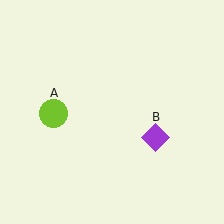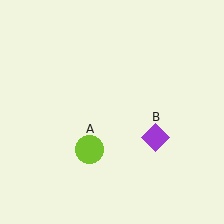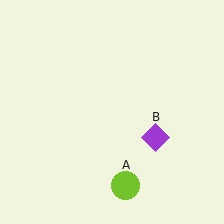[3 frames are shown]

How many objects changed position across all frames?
1 object changed position: lime circle (object A).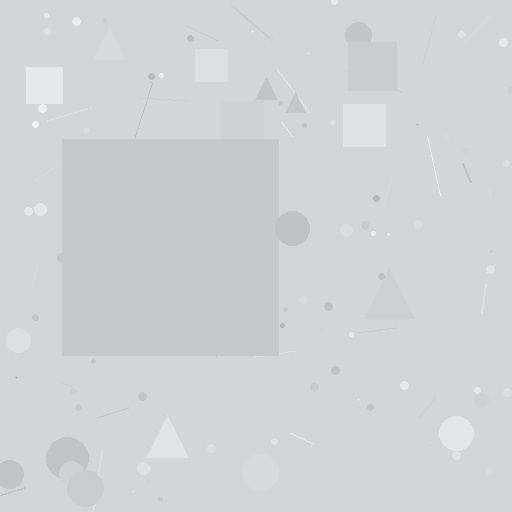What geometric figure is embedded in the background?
A square is embedded in the background.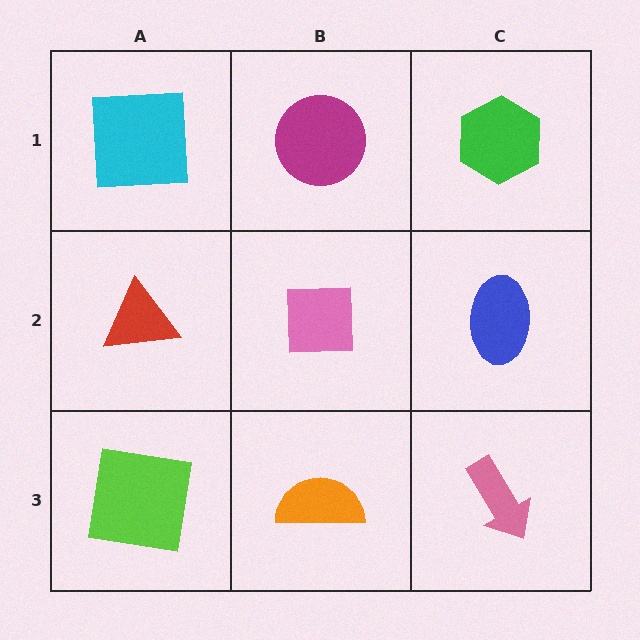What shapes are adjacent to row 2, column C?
A green hexagon (row 1, column C), a pink arrow (row 3, column C), a pink square (row 2, column B).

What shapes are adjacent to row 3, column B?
A pink square (row 2, column B), a lime square (row 3, column A), a pink arrow (row 3, column C).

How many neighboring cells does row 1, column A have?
2.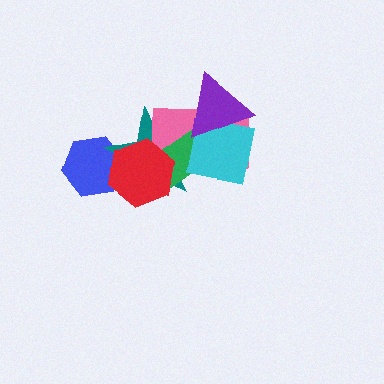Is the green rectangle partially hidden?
Yes, it is partially covered by another shape.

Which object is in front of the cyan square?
The purple triangle is in front of the cyan square.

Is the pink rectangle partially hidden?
Yes, it is partially covered by another shape.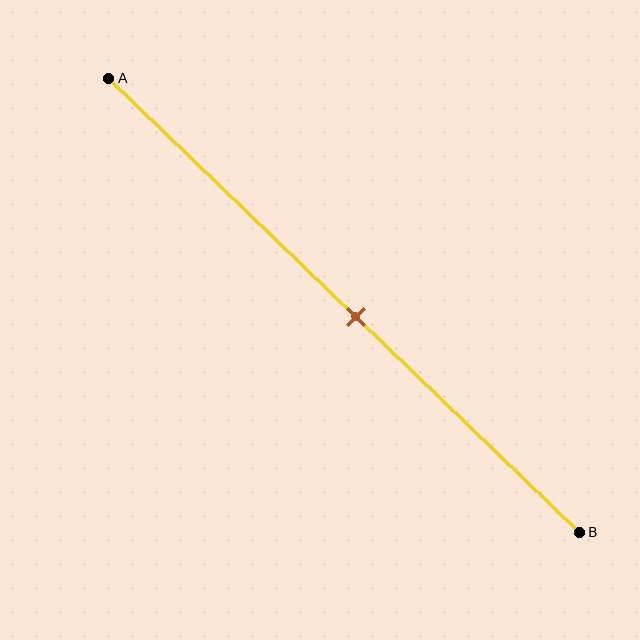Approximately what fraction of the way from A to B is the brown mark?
The brown mark is approximately 55% of the way from A to B.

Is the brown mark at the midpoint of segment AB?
Yes, the mark is approximately at the midpoint.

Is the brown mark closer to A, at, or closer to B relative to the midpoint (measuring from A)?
The brown mark is approximately at the midpoint of segment AB.